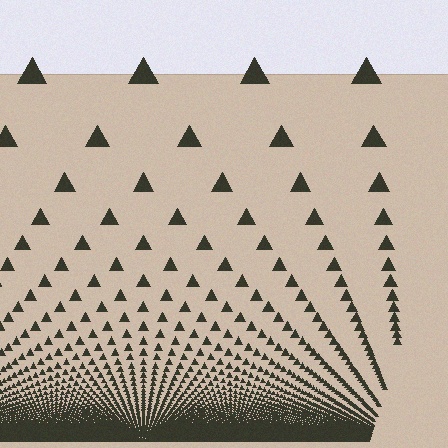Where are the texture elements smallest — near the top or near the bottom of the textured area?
Near the bottom.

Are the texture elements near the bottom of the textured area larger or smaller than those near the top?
Smaller. The gradient is inverted — elements near the bottom are smaller and denser.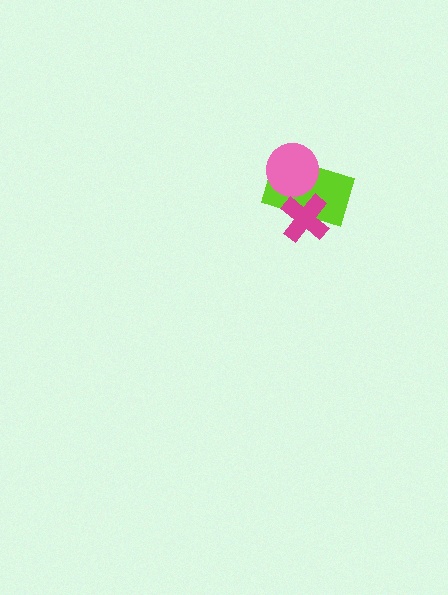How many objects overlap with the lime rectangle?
2 objects overlap with the lime rectangle.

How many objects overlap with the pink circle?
1 object overlaps with the pink circle.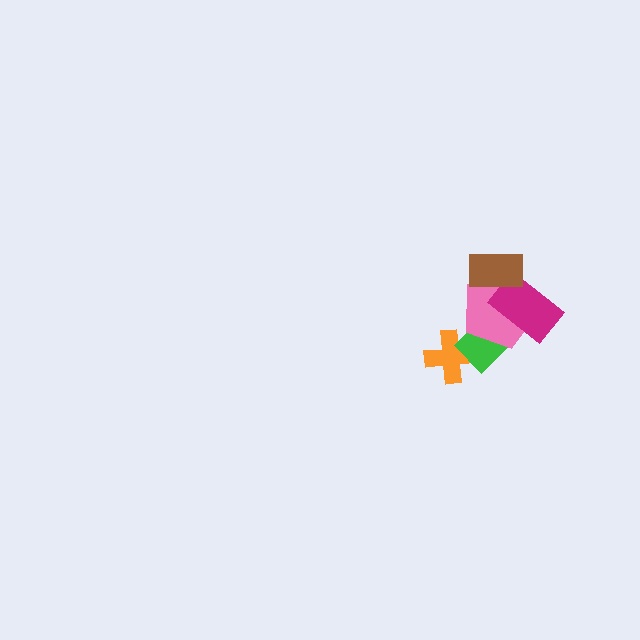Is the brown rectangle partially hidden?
No, no other shape covers it.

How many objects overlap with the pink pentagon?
3 objects overlap with the pink pentagon.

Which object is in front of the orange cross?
The green diamond is in front of the orange cross.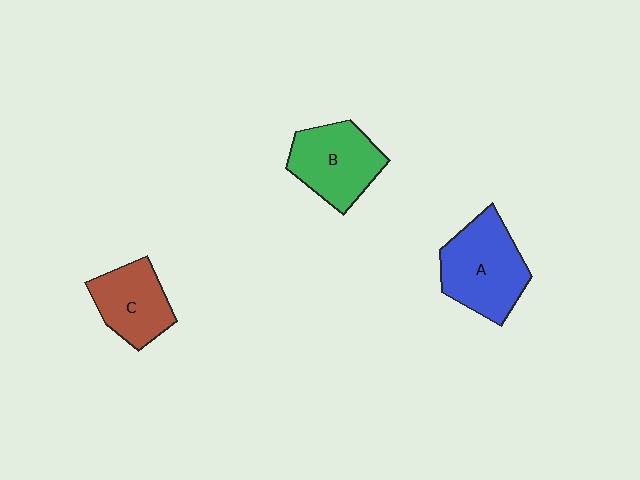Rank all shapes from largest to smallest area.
From largest to smallest: A (blue), B (green), C (brown).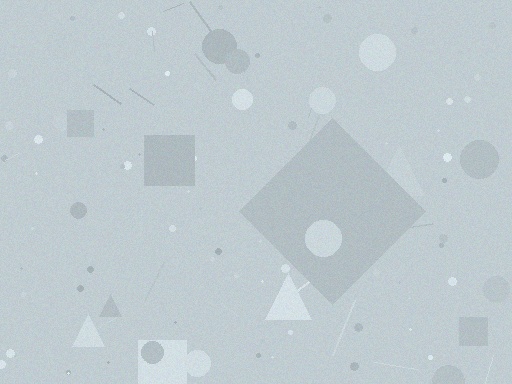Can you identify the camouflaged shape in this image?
The camouflaged shape is a diamond.